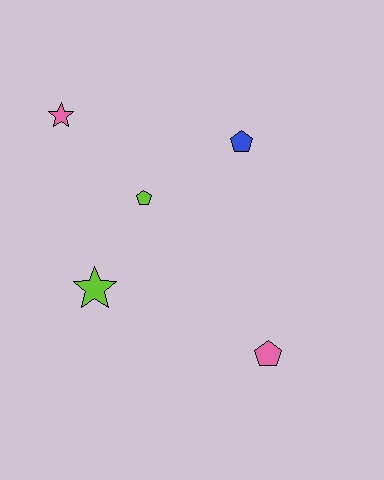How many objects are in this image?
There are 5 objects.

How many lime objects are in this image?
There are 2 lime objects.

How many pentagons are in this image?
There are 3 pentagons.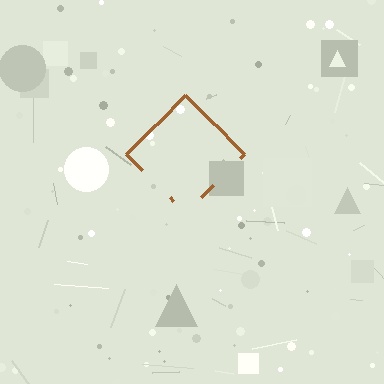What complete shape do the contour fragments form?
The contour fragments form a diamond.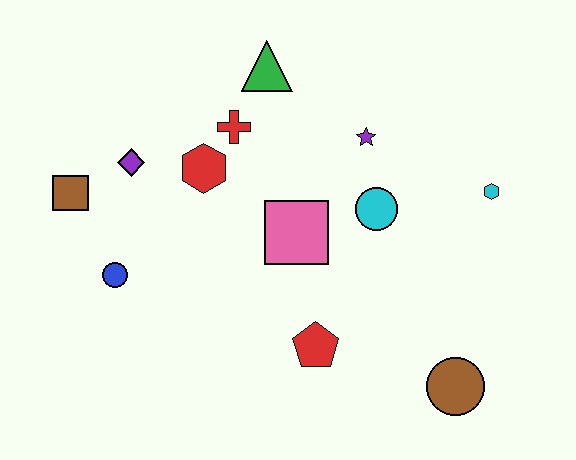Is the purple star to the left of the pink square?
No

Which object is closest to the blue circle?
The brown square is closest to the blue circle.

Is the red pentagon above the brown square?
No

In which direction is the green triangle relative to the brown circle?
The green triangle is above the brown circle.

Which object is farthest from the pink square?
The brown square is farthest from the pink square.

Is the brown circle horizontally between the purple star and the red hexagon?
No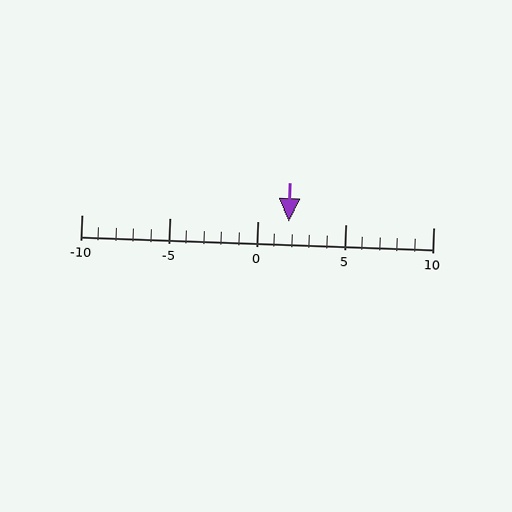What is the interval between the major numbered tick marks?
The major tick marks are spaced 5 units apart.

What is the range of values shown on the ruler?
The ruler shows values from -10 to 10.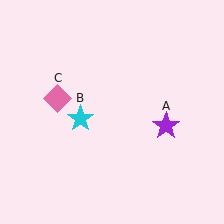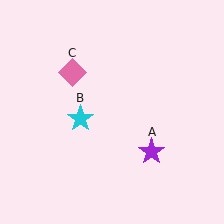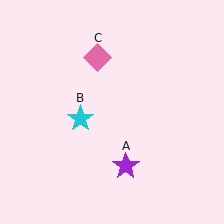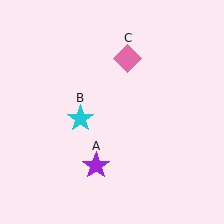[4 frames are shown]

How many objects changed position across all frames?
2 objects changed position: purple star (object A), pink diamond (object C).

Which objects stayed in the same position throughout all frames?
Cyan star (object B) remained stationary.